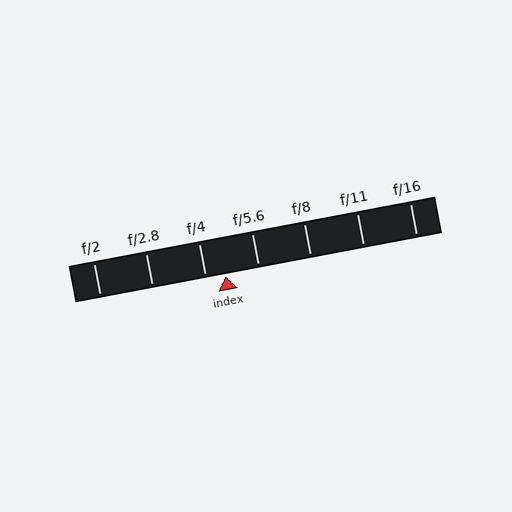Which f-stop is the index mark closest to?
The index mark is closest to f/4.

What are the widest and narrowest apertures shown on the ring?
The widest aperture shown is f/2 and the narrowest is f/16.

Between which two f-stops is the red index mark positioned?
The index mark is between f/4 and f/5.6.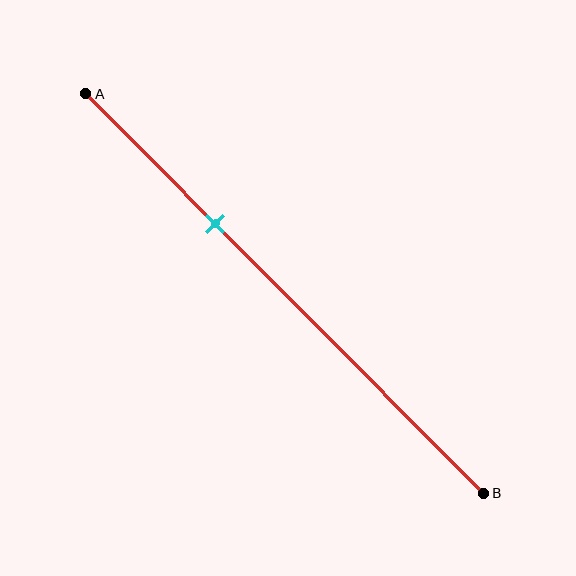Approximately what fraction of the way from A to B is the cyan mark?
The cyan mark is approximately 35% of the way from A to B.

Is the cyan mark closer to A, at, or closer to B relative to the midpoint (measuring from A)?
The cyan mark is closer to point A than the midpoint of segment AB.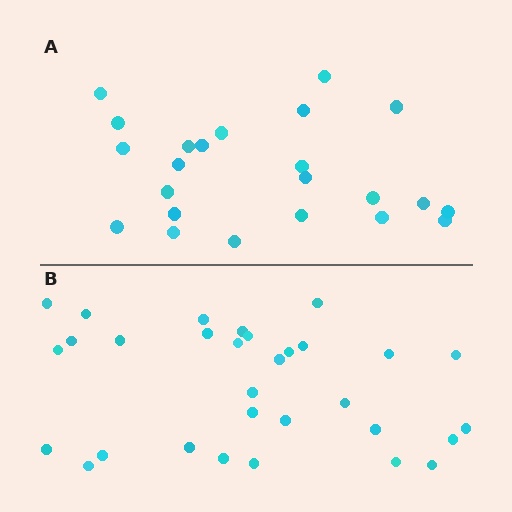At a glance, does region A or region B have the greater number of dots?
Region B (the bottom region) has more dots.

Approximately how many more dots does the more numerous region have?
Region B has roughly 8 or so more dots than region A.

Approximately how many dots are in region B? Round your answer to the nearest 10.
About 30 dots. (The exact count is 31, which rounds to 30.)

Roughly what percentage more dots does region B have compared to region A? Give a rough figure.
About 35% more.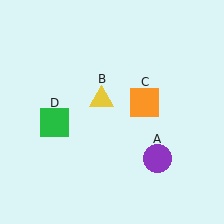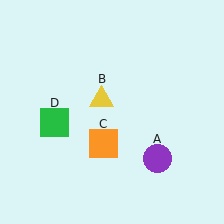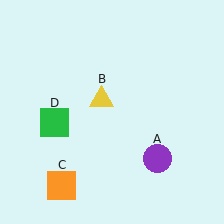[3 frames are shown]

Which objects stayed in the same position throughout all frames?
Purple circle (object A) and yellow triangle (object B) and green square (object D) remained stationary.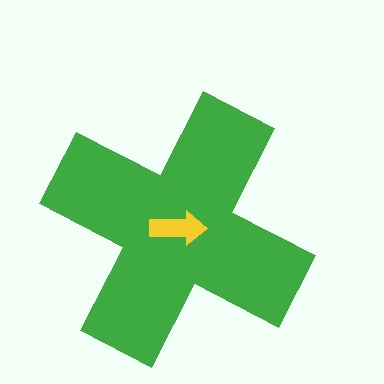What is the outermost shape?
The green cross.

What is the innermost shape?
The yellow arrow.